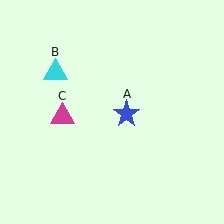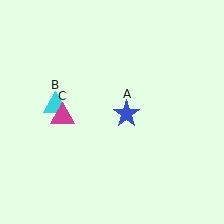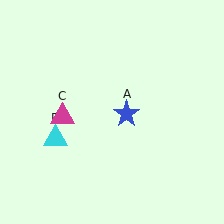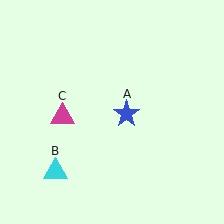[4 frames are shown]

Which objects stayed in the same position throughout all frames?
Blue star (object A) and magenta triangle (object C) remained stationary.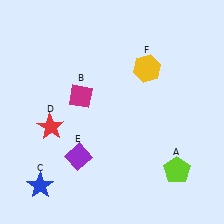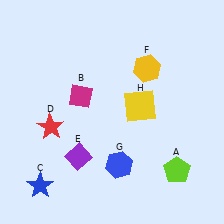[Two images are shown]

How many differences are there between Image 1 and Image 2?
There are 2 differences between the two images.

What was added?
A blue hexagon (G), a yellow square (H) were added in Image 2.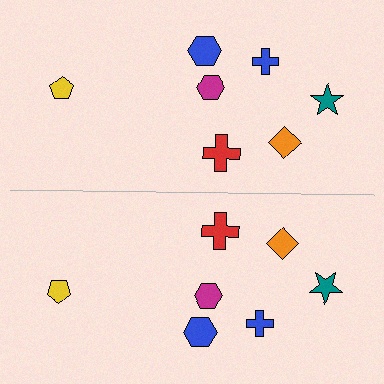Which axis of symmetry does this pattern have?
The pattern has a horizontal axis of symmetry running through the center of the image.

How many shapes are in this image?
There are 14 shapes in this image.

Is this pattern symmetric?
Yes, this pattern has bilateral (reflection) symmetry.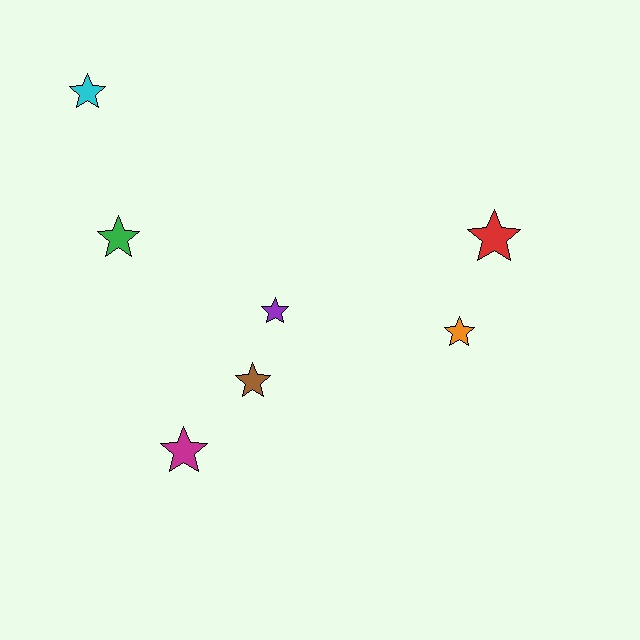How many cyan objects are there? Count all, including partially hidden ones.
There is 1 cyan object.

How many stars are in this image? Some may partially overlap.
There are 7 stars.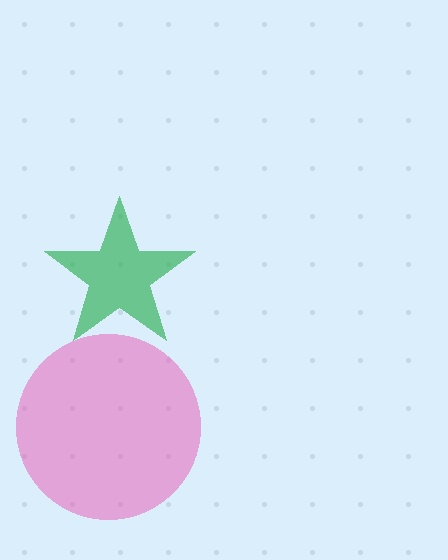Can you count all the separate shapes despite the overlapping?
Yes, there are 2 separate shapes.